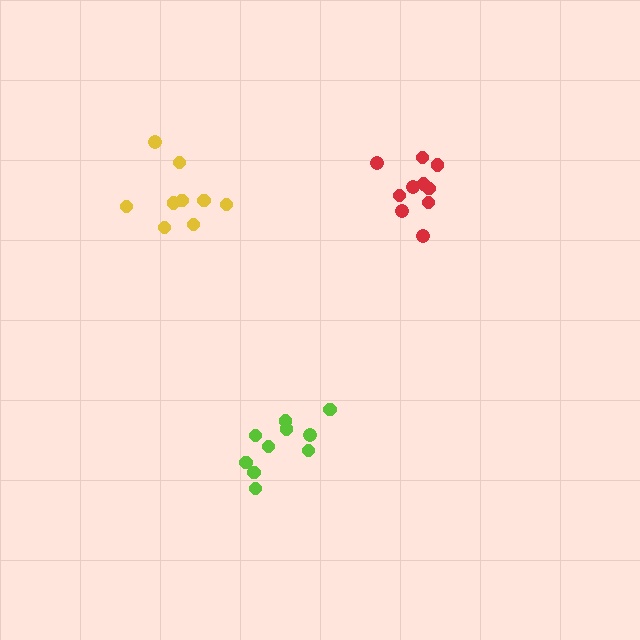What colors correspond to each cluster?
The clusters are colored: lime, red, yellow.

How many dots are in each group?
Group 1: 10 dots, Group 2: 10 dots, Group 3: 9 dots (29 total).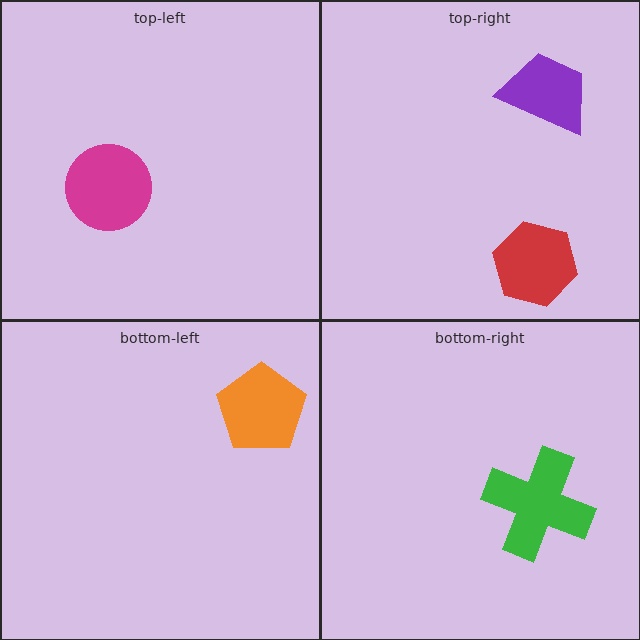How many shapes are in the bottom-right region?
1.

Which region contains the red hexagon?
The top-right region.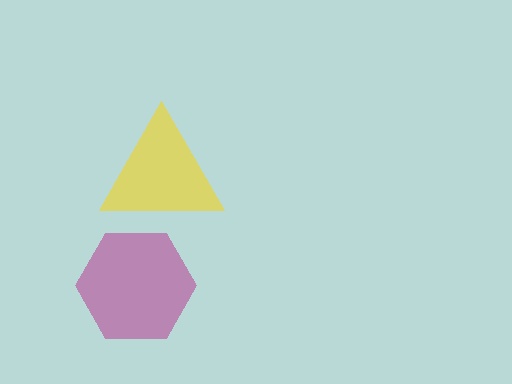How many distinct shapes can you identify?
There are 2 distinct shapes: a magenta hexagon, a yellow triangle.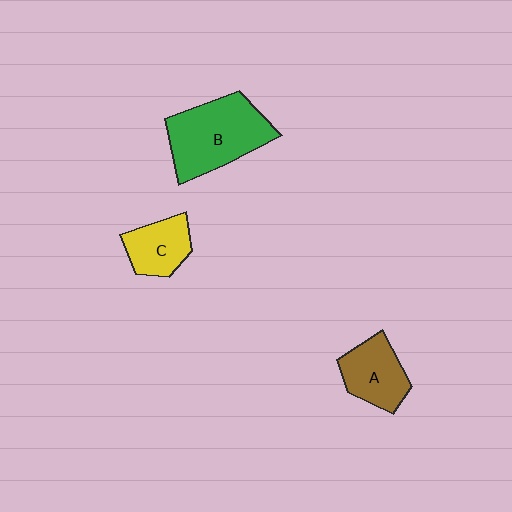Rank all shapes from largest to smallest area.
From largest to smallest: B (green), A (brown), C (yellow).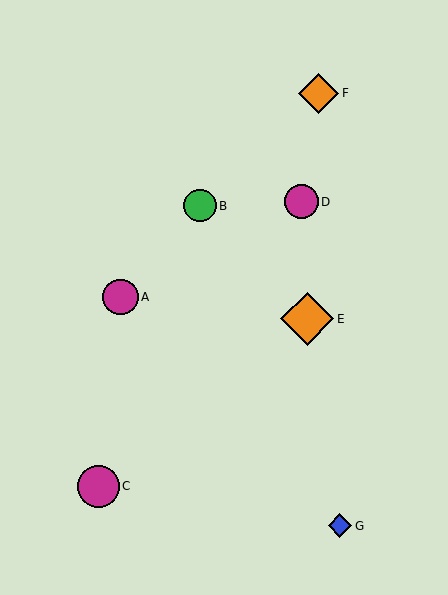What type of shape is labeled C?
Shape C is a magenta circle.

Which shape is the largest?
The orange diamond (labeled E) is the largest.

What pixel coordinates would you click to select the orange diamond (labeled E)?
Click at (307, 319) to select the orange diamond E.